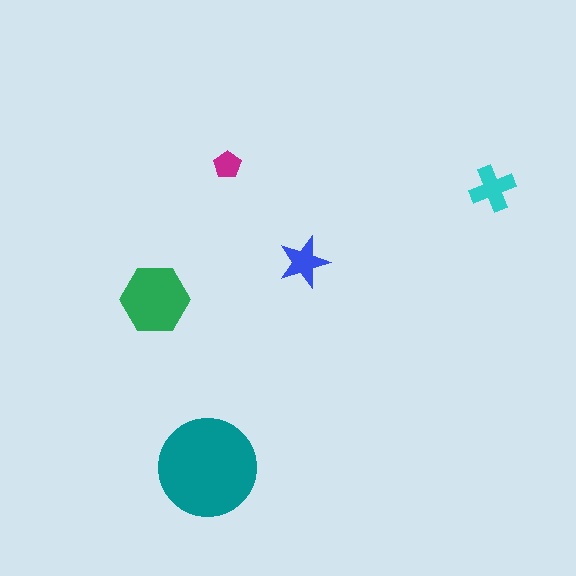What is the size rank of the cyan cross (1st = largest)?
3rd.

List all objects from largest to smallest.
The teal circle, the green hexagon, the cyan cross, the blue star, the magenta pentagon.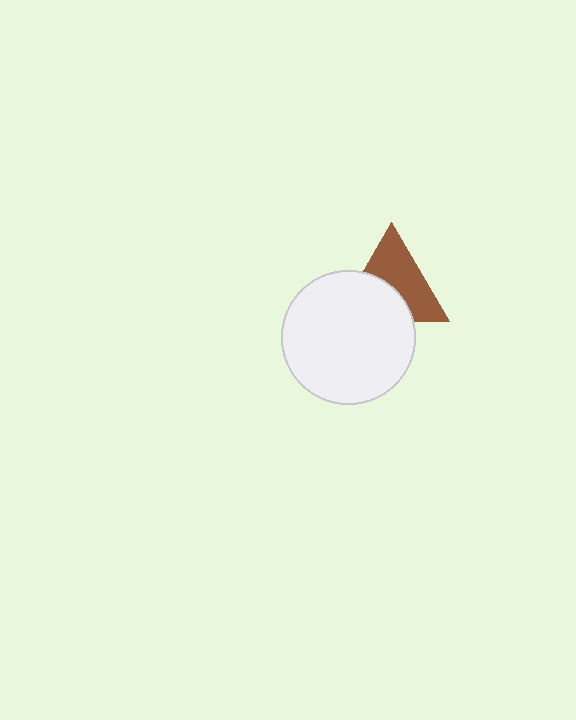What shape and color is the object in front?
The object in front is a white circle.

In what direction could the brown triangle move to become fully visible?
The brown triangle could move up. That would shift it out from behind the white circle entirely.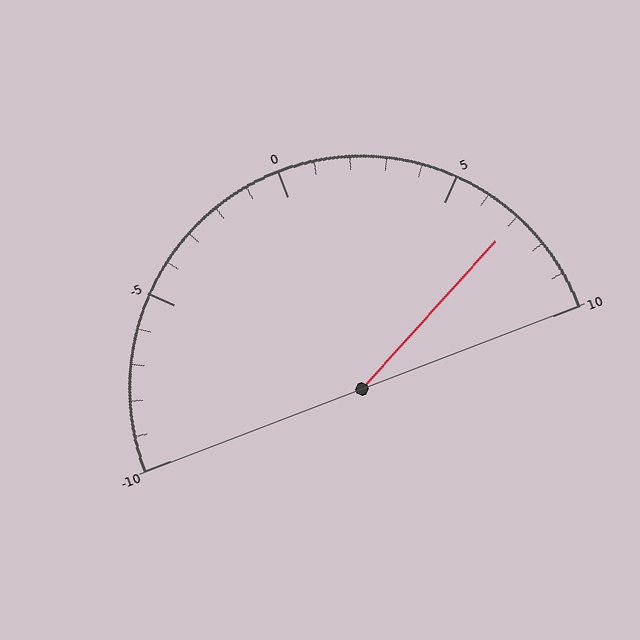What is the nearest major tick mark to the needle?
The nearest major tick mark is 5.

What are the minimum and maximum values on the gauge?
The gauge ranges from -10 to 10.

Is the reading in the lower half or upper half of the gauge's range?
The reading is in the upper half of the range (-10 to 10).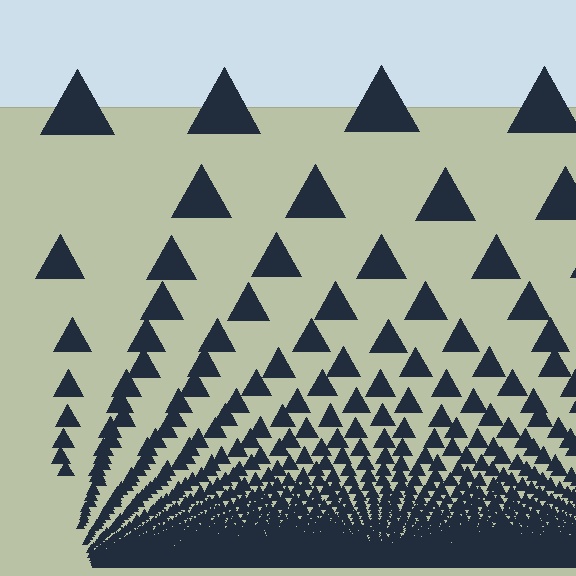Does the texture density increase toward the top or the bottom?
Density increases toward the bottom.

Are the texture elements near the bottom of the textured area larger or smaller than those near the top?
Smaller. The gradient is inverted — elements near the bottom are smaller and denser.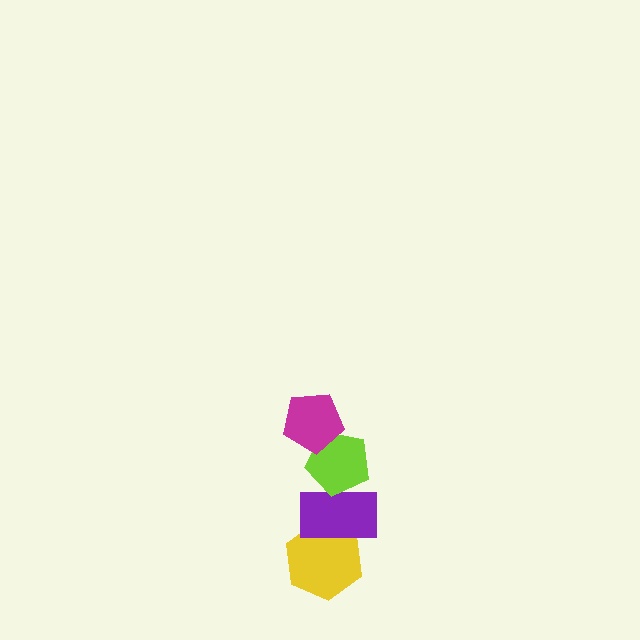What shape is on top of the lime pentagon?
The magenta pentagon is on top of the lime pentagon.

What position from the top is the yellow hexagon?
The yellow hexagon is 4th from the top.